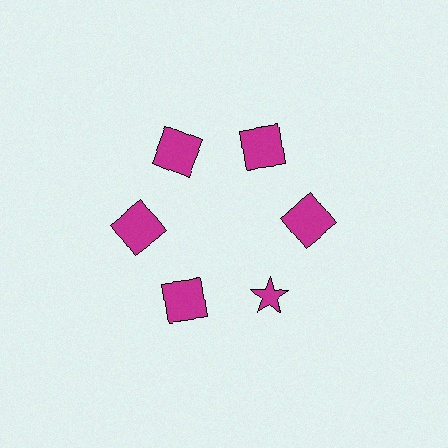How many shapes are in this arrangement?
There are 6 shapes arranged in a ring pattern.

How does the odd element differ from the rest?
It has a different shape: star instead of square.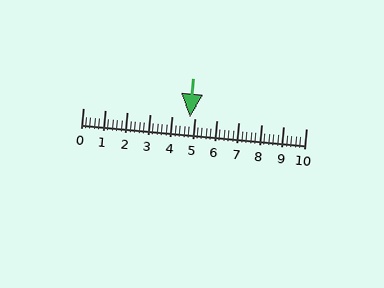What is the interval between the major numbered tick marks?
The major tick marks are spaced 1 units apart.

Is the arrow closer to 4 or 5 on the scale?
The arrow is closer to 5.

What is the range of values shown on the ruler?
The ruler shows values from 0 to 10.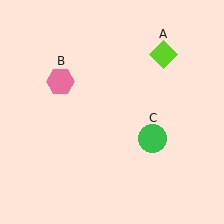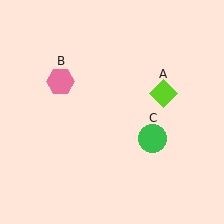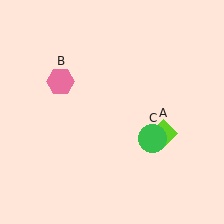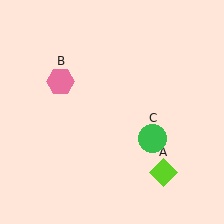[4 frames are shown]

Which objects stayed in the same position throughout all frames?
Pink hexagon (object B) and green circle (object C) remained stationary.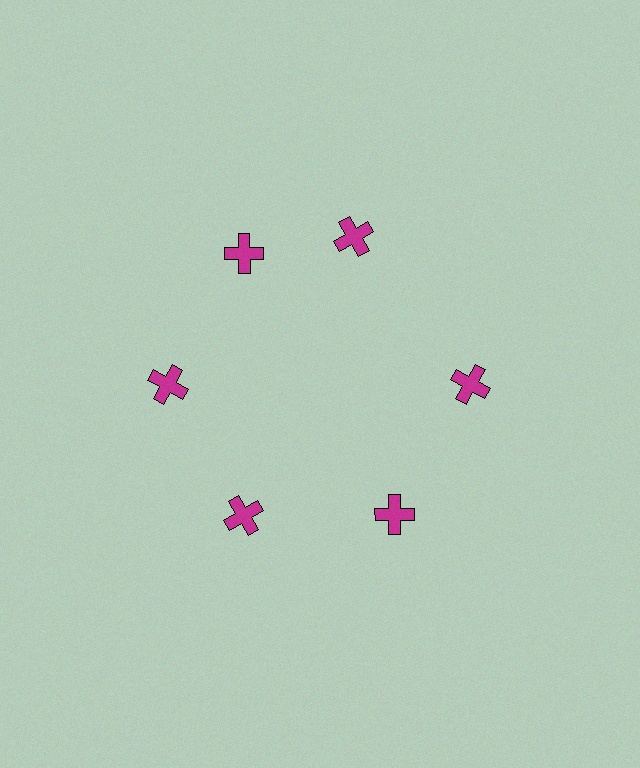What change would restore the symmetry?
The symmetry would be restored by rotating it back into even spacing with its neighbors so that all 6 crosses sit at equal angles and equal distance from the center.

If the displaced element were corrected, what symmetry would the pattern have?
It would have 6-fold rotational symmetry — the pattern would map onto itself every 60 degrees.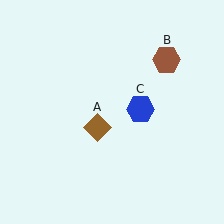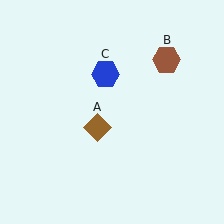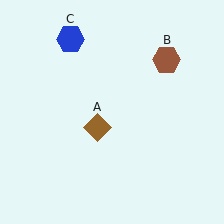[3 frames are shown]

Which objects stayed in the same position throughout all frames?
Brown diamond (object A) and brown hexagon (object B) remained stationary.